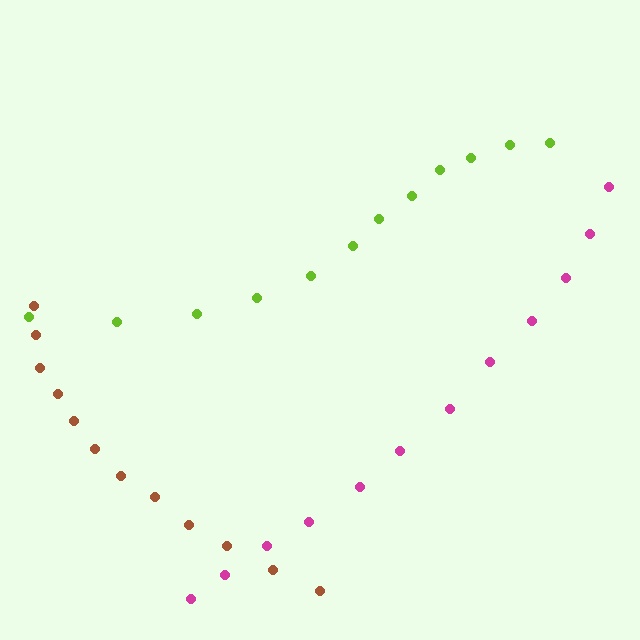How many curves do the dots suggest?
There are 3 distinct paths.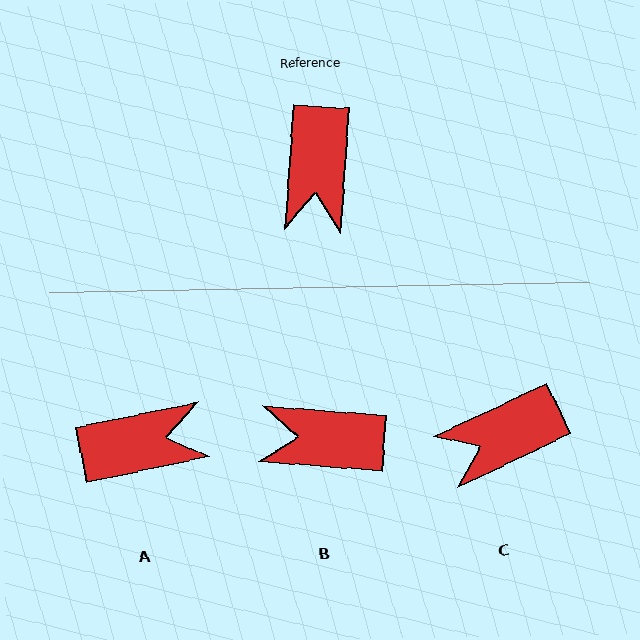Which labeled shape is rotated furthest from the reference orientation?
A, about 106 degrees away.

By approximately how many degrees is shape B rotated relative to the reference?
Approximately 91 degrees clockwise.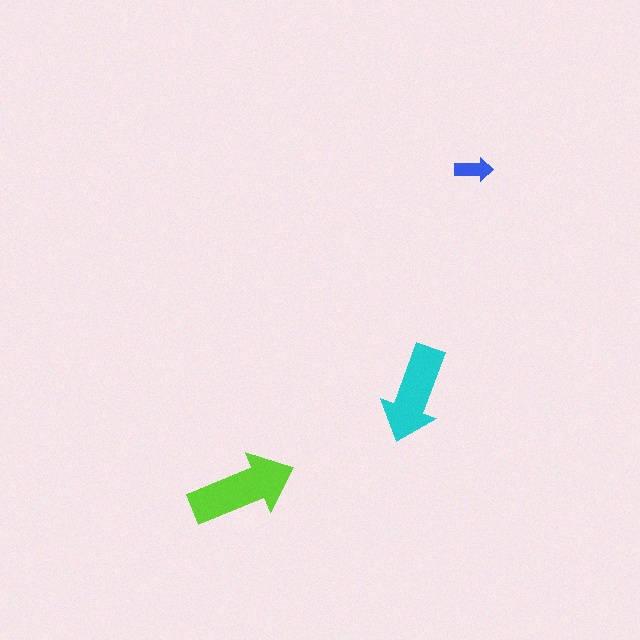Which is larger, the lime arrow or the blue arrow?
The lime one.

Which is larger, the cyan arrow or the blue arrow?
The cyan one.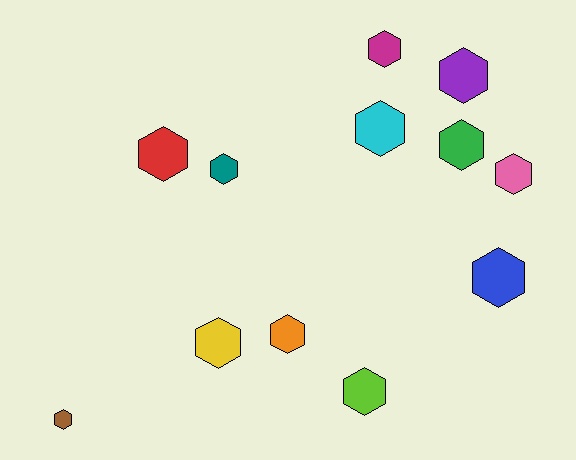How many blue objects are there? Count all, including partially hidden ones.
There is 1 blue object.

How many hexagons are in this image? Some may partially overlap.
There are 12 hexagons.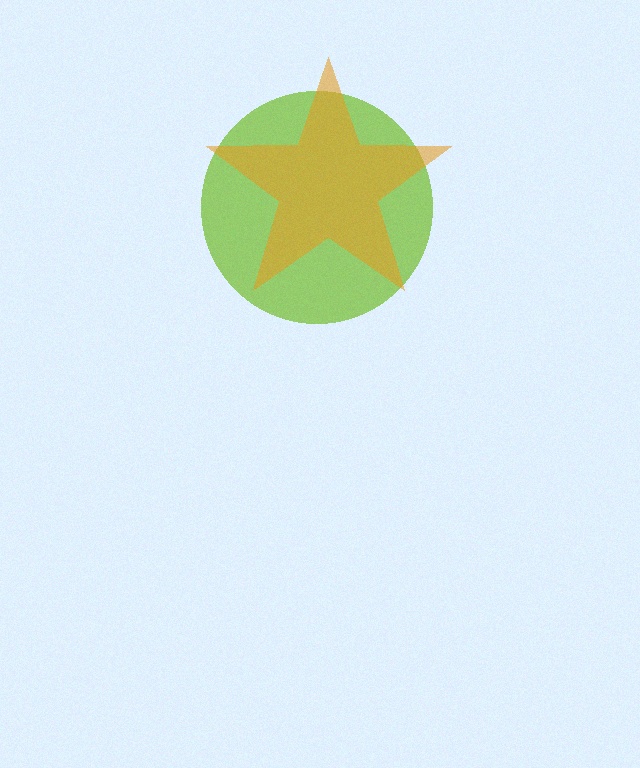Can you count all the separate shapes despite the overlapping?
Yes, there are 2 separate shapes.